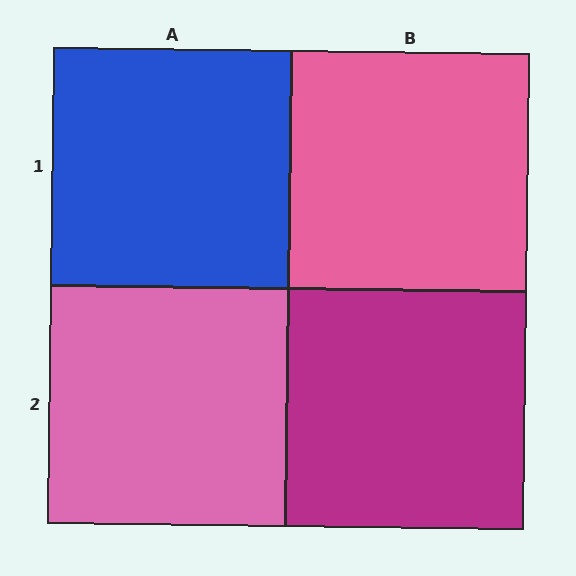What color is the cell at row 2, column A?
Pink.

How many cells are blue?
1 cell is blue.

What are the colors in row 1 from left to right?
Blue, pink.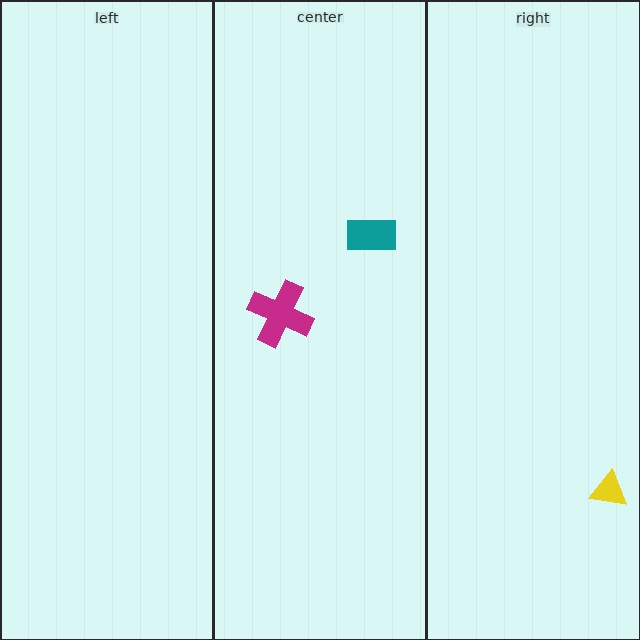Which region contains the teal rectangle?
The center region.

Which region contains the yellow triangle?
The right region.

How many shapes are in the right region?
1.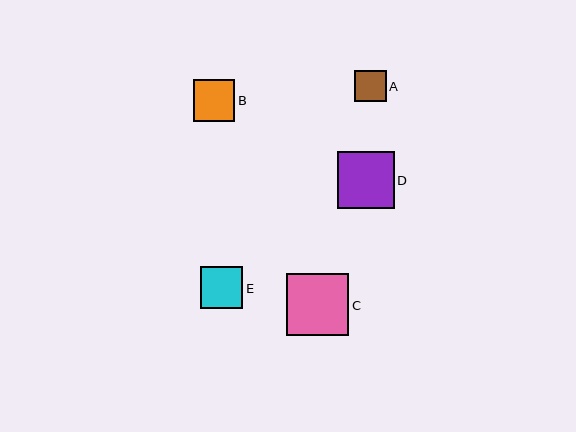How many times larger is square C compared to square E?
Square C is approximately 1.5 times the size of square E.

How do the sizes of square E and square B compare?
Square E and square B are approximately the same size.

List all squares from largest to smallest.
From largest to smallest: C, D, E, B, A.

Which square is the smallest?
Square A is the smallest with a size of approximately 31 pixels.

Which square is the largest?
Square C is the largest with a size of approximately 62 pixels.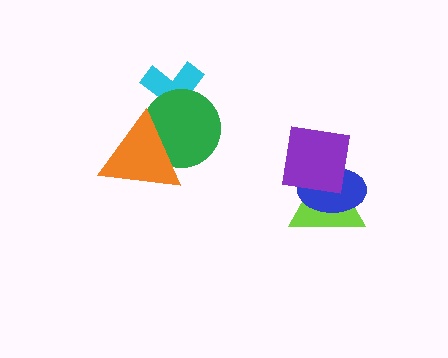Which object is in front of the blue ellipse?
The purple square is in front of the blue ellipse.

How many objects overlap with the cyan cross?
2 objects overlap with the cyan cross.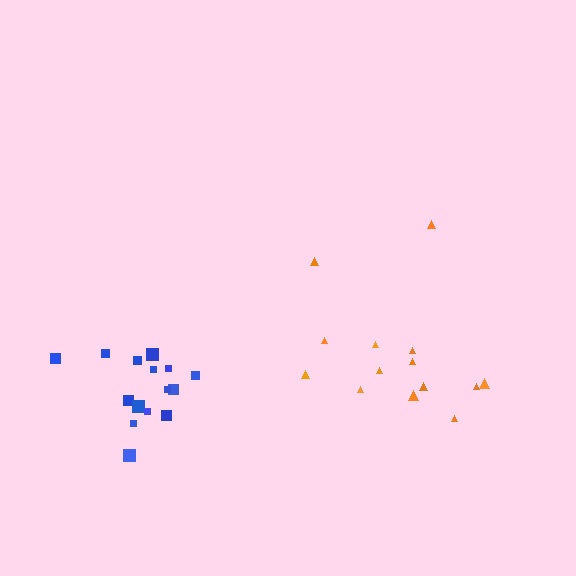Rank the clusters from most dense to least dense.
blue, orange.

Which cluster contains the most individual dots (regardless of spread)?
Blue (15).